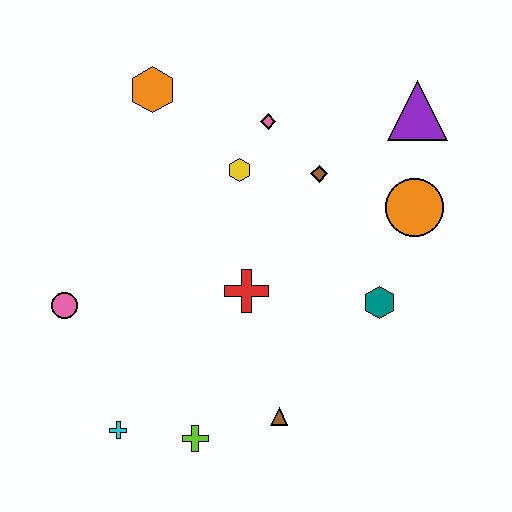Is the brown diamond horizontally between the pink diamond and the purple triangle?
Yes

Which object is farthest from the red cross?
The purple triangle is farthest from the red cross.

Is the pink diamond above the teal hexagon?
Yes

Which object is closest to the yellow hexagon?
The pink diamond is closest to the yellow hexagon.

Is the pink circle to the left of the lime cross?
Yes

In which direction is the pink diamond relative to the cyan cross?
The pink diamond is above the cyan cross.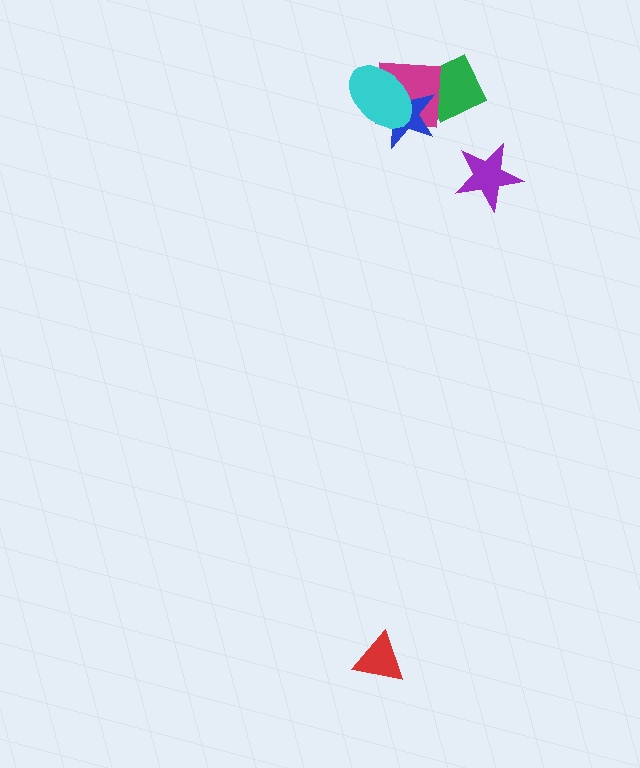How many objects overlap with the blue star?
3 objects overlap with the blue star.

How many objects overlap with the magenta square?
3 objects overlap with the magenta square.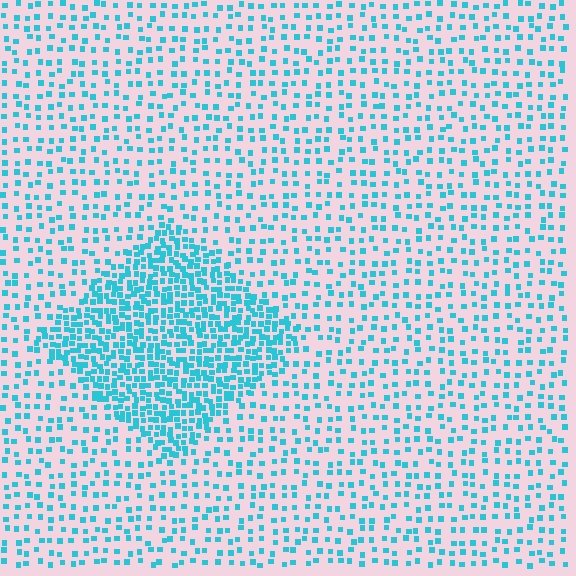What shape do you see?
I see a diamond.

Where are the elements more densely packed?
The elements are more densely packed inside the diamond boundary.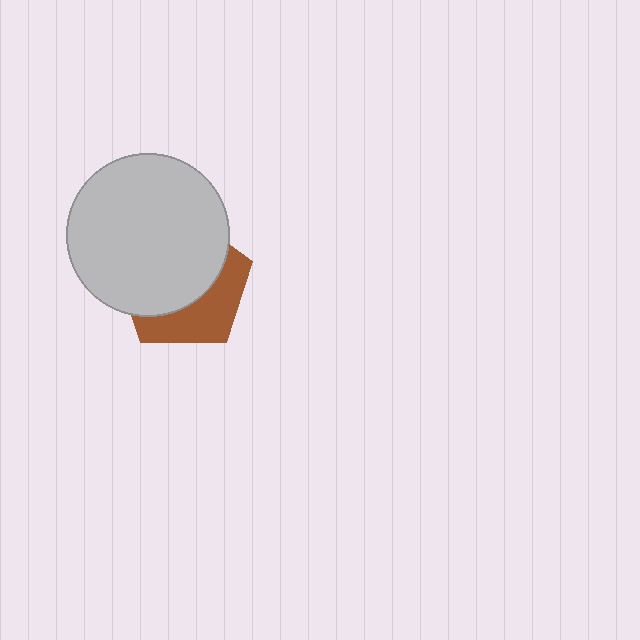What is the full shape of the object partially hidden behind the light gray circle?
The partially hidden object is a brown pentagon.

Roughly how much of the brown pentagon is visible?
A small part of it is visible (roughly 38%).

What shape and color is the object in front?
The object in front is a light gray circle.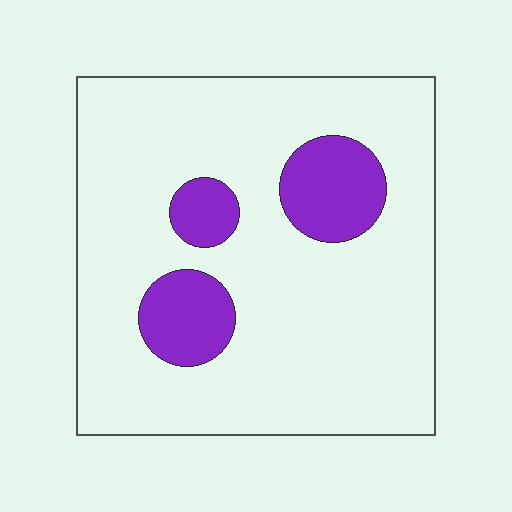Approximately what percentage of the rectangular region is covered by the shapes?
Approximately 15%.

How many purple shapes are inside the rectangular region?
3.